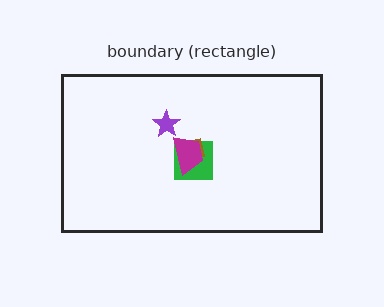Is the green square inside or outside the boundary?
Inside.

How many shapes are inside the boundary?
4 inside, 0 outside.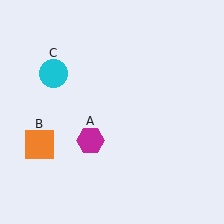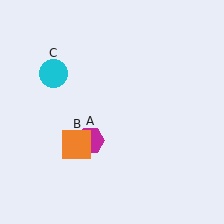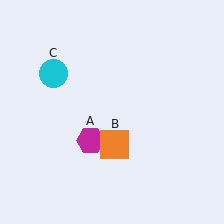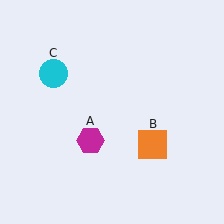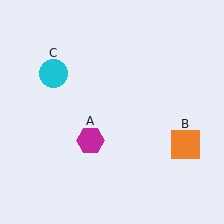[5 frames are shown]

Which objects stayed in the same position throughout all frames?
Magenta hexagon (object A) and cyan circle (object C) remained stationary.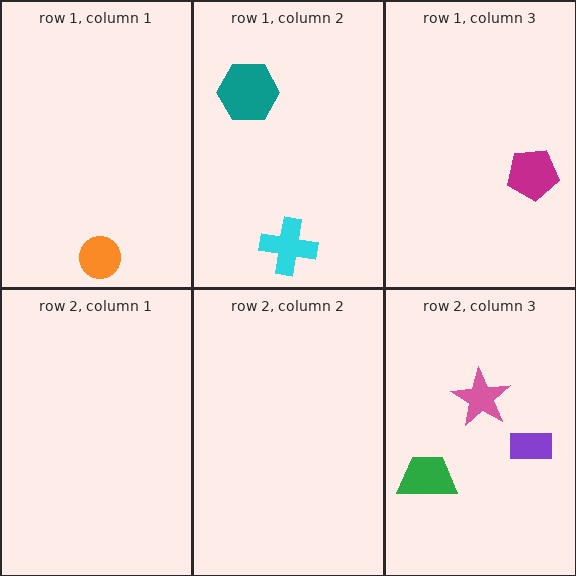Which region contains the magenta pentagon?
The row 1, column 3 region.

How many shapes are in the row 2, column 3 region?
3.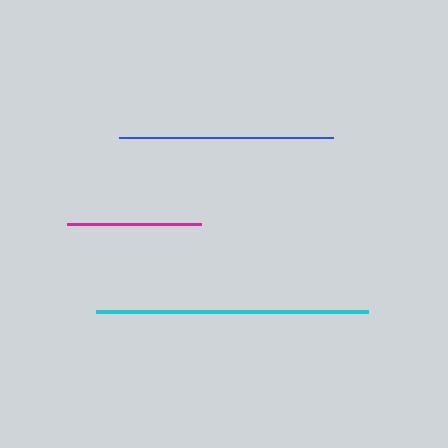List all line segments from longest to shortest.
From longest to shortest: cyan, blue, magenta.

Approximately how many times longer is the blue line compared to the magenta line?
The blue line is approximately 1.6 times the length of the magenta line.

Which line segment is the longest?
The cyan line is the longest at approximately 272 pixels.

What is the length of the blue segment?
The blue segment is approximately 214 pixels long.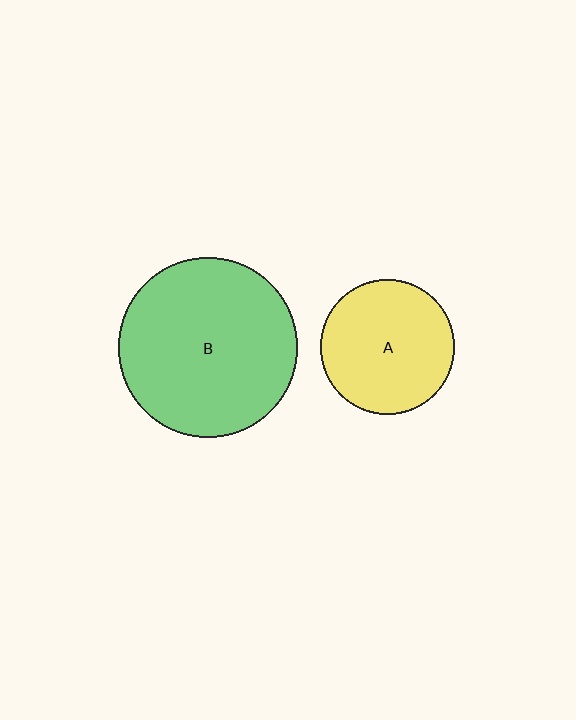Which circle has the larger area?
Circle B (green).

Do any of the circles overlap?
No, none of the circles overlap.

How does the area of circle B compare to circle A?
Approximately 1.8 times.